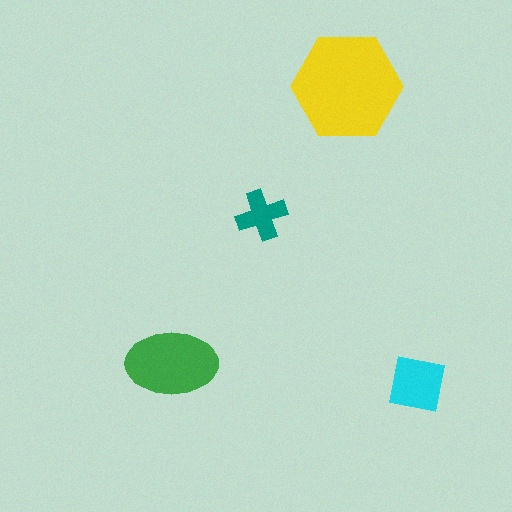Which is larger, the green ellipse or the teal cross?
The green ellipse.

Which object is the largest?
The yellow hexagon.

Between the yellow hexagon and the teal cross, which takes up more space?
The yellow hexagon.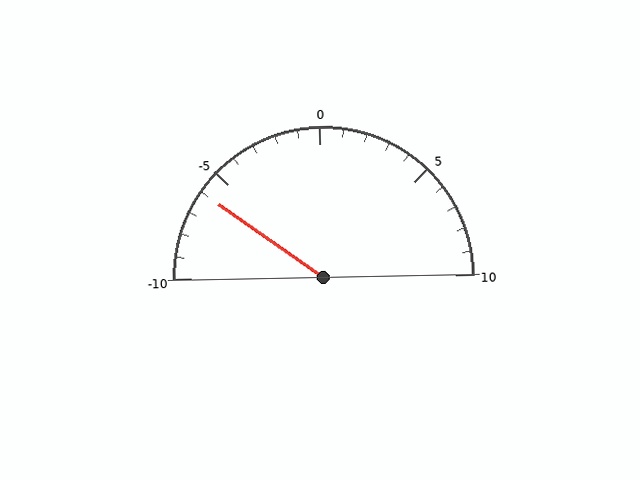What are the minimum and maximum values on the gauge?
The gauge ranges from -10 to 10.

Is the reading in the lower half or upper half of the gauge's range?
The reading is in the lower half of the range (-10 to 10).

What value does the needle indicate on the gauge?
The needle indicates approximately -6.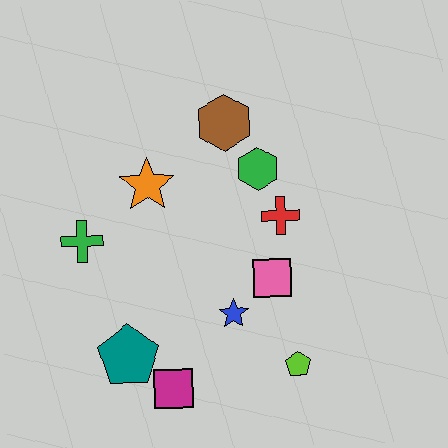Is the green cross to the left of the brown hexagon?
Yes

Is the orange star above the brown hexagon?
No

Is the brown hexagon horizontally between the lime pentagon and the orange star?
Yes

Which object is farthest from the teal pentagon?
The brown hexagon is farthest from the teal pentagon.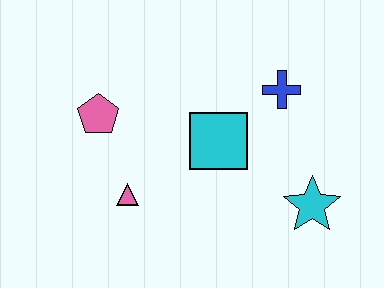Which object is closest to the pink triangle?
The pink pentagon is closest to the pink triangle.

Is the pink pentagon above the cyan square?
Yes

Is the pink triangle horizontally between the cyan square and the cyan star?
No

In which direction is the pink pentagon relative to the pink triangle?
The pink pentagon is above the pink triangle.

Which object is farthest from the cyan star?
The pink pentagon is farthest from the cyan star.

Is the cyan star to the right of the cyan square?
Yes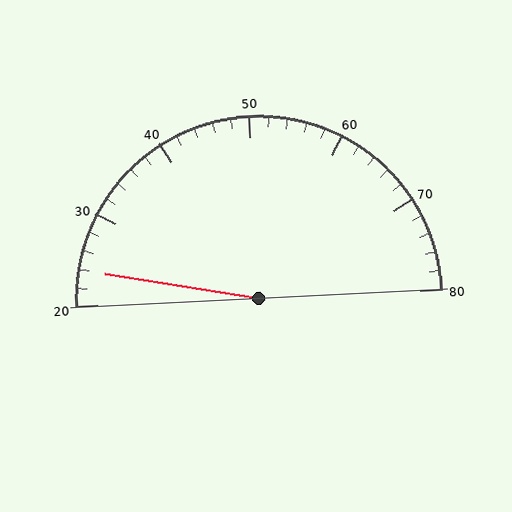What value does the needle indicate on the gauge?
The needle indicates approximately 24.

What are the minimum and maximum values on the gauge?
The gauge ranges from 20 to 80.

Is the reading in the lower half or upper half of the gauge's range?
The reading is in the lower half of the range (20 to 80).